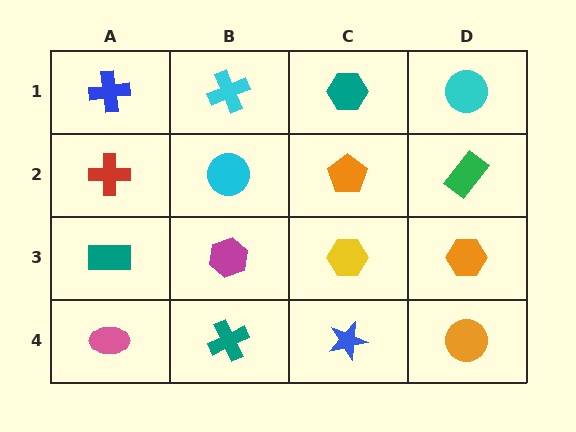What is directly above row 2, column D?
A cyan circle.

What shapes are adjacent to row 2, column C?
A teal hexagon (row 1, column C), a yellow hexagon (row 3, column C), a cyan circle (row 2, column B), a green rectangle (row 2, column D).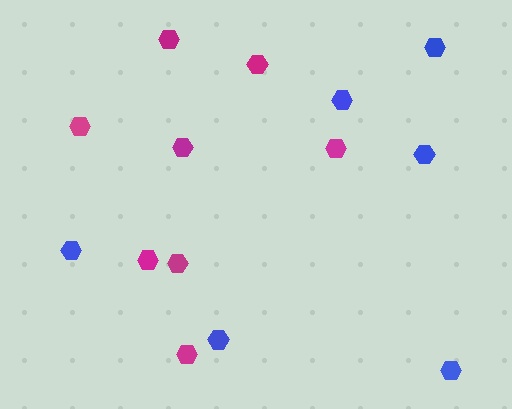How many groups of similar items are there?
There are 2 groups: one group of magenta hexagons (8) and one group of blue hexagons (6).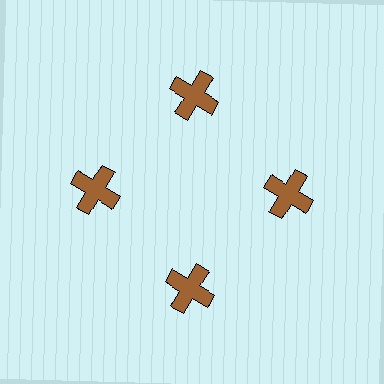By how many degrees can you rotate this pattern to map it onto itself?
The pattern maps onto itself every 90 degrees of rotation.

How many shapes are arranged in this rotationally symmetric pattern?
There are 4 shapes, arranged in 4 groups of 1.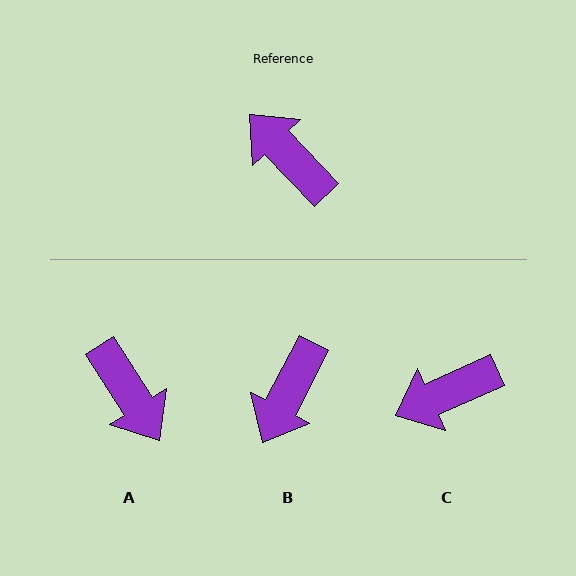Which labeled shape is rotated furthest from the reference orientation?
A, about 168 degrees away.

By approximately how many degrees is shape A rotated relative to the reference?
Approximately 168 degrees counter-clockwise.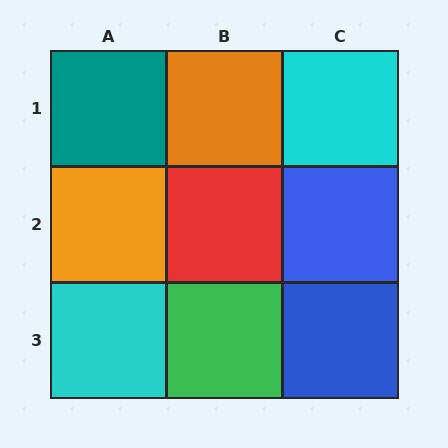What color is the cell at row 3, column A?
Cyan.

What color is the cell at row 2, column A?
Orange.